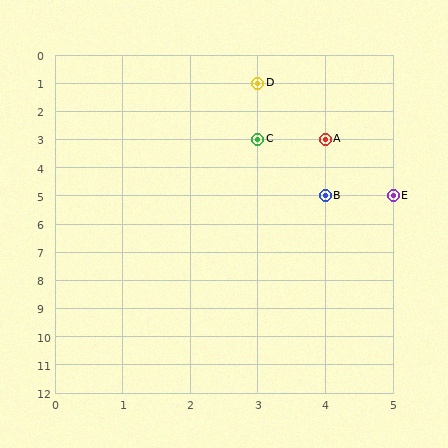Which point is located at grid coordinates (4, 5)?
Point B is at (4, 5).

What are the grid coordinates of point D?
Point D is at grid coordinates (3, 1).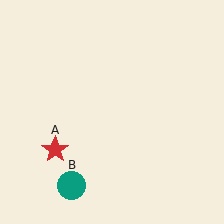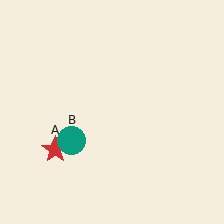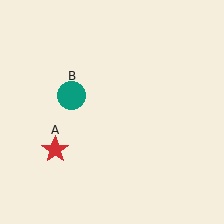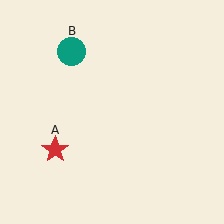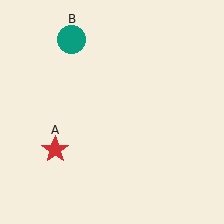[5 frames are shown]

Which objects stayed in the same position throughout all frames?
Red star (object A) remained stationary.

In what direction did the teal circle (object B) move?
The teal circle (object B) moved up.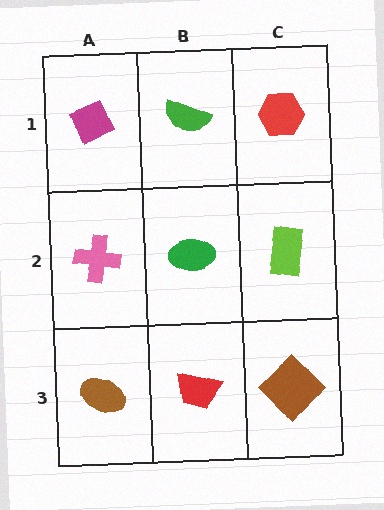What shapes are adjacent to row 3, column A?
A pink cross (row 2, column A), a red trapezoid (row 3, column B).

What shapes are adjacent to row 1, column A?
A pink cross (row 2, column A), a green semicircle (row 1, column B).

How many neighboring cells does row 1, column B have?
3.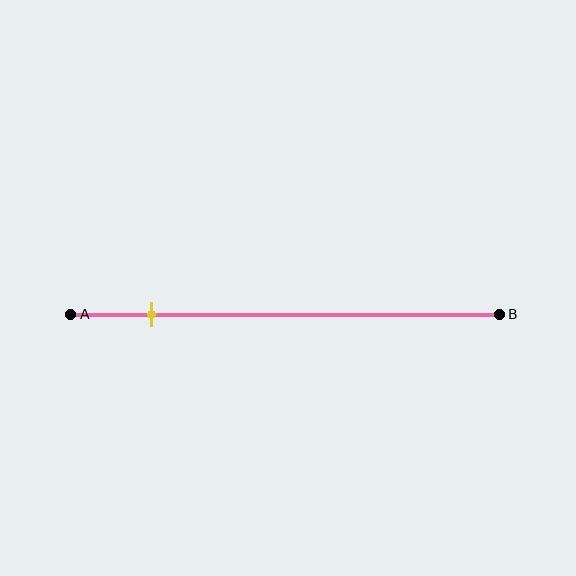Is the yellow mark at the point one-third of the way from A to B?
No, the mark is at about 20% from A, not at the 33% one-third point.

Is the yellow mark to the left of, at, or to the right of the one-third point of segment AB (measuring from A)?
The yellow mark is to the left of the one-third point of segment AB.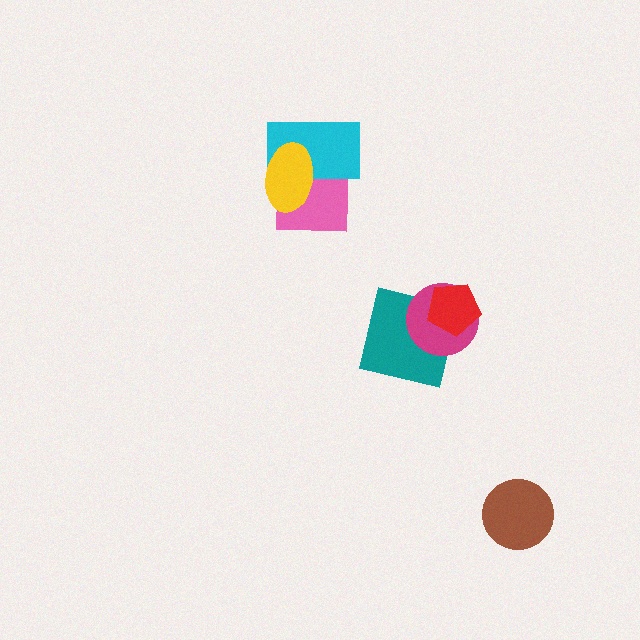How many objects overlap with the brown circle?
0 objects overlap with the brown circle.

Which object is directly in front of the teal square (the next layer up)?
The magenta circle is directly in front of the teal square.